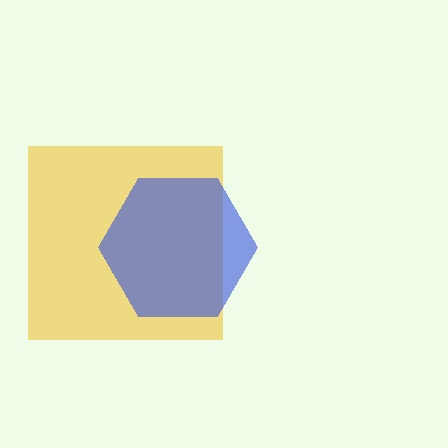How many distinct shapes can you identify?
There are 2 distinct shapes: a yellow square, a blue hexagon.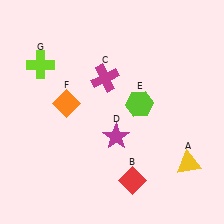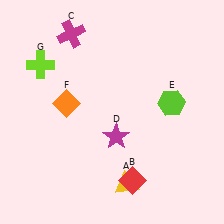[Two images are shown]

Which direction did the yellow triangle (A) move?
The yellow triangle (A) moved left.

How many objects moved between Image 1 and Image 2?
3 objects moved between the two images.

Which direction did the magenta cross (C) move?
The magenta cross (C) moved up.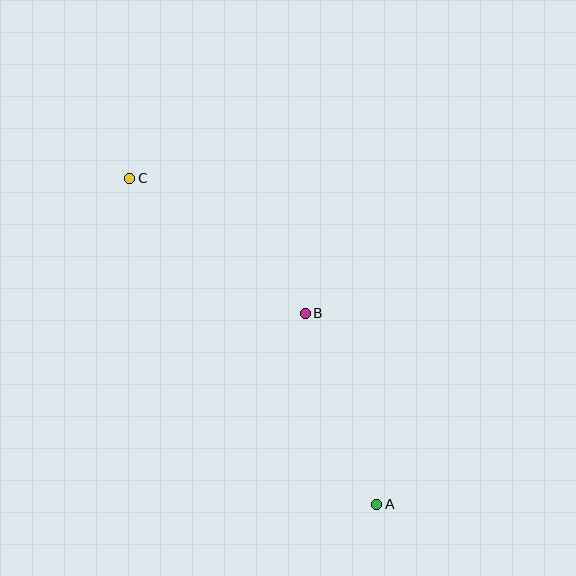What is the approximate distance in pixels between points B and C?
The distance between B and C is approximately 221 pixels.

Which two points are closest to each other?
Points A and B are closest to each other.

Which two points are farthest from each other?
Points A and C are farthest from each other.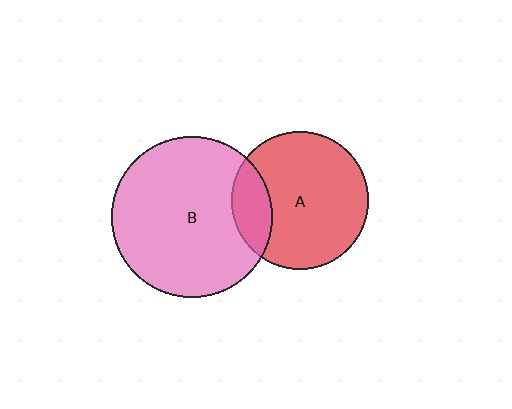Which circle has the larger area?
Circle B (pink).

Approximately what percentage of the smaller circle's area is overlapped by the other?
Approximately 20%.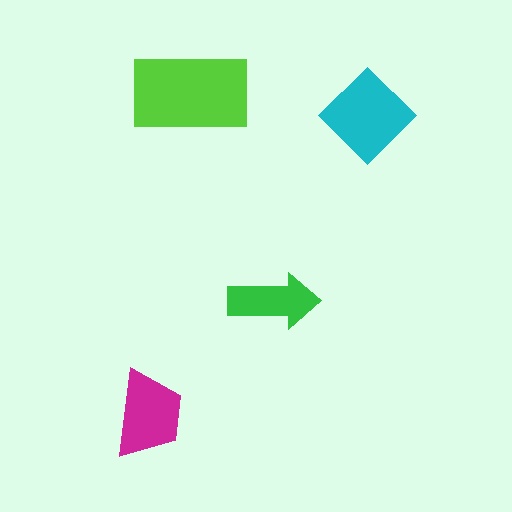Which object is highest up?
The lime rectangle is topmost.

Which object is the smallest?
The green arrow.